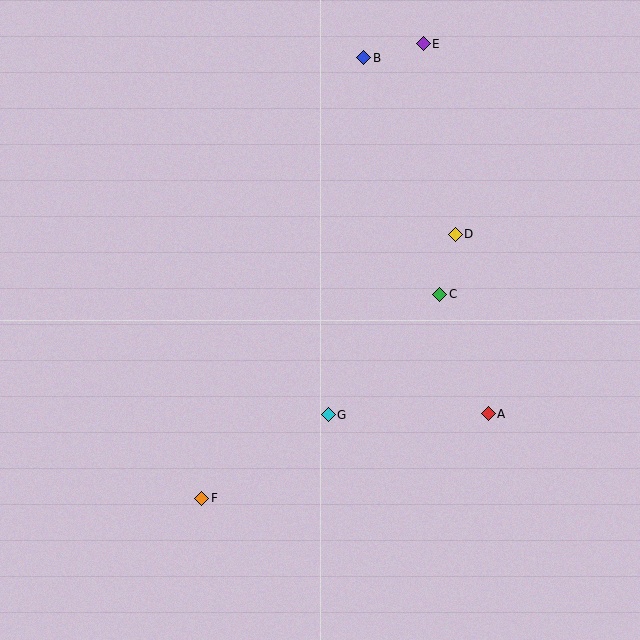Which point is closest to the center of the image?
Point G at (328, 415) is closest to the center.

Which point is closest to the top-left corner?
Point B is closest to the top-left corner.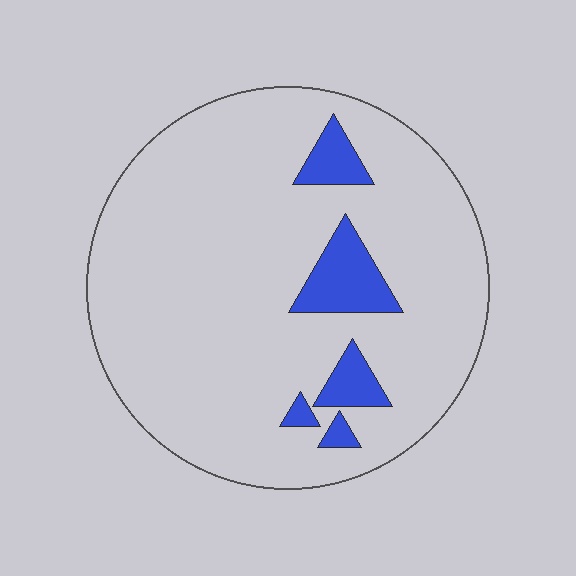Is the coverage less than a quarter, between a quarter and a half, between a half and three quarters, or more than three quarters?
Less than a quarter.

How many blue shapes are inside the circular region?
5.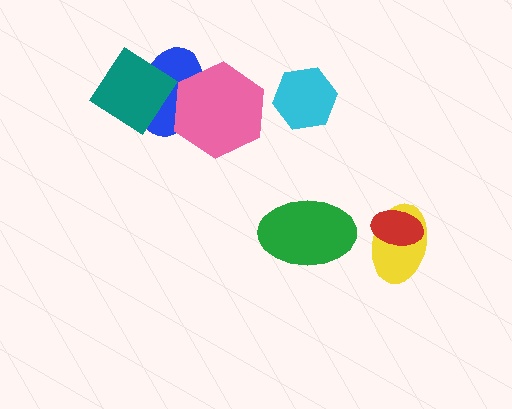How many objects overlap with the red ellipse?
1 object overlaps with the red ellipse.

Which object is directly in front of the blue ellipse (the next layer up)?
The teal diamond is directly in front of the blue ellipse.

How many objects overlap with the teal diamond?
1 object overlaps with the teal diamond.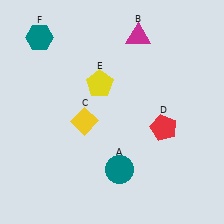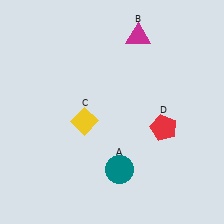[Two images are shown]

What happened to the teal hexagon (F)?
The teal hexagon (F) was removed in Image 2. It was in the top-left area of Image 1.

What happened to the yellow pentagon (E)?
The yellow pentagon (E) was removed in Image 2. It was in the top-left area of Image 1.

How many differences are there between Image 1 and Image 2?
There are 2 differences between the two images.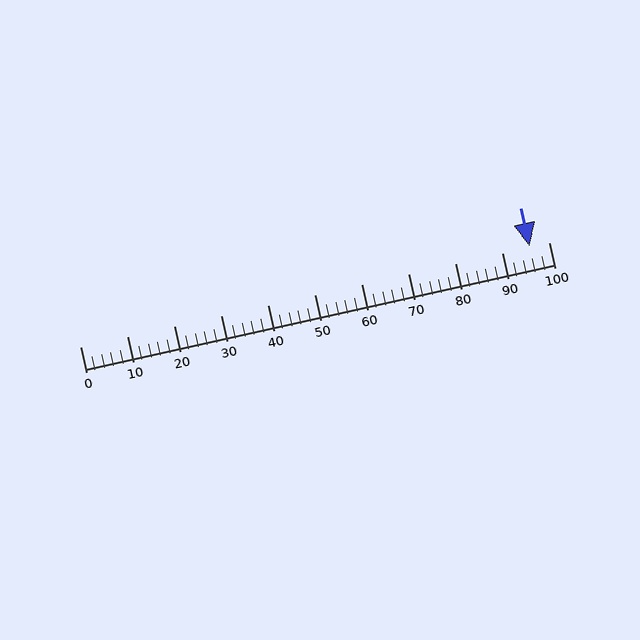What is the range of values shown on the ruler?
The ruler shows values from 0 to 100.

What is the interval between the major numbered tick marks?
The major tick marks are spaced 10 units apart.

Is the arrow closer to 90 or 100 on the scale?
The arrow is closer to 100.